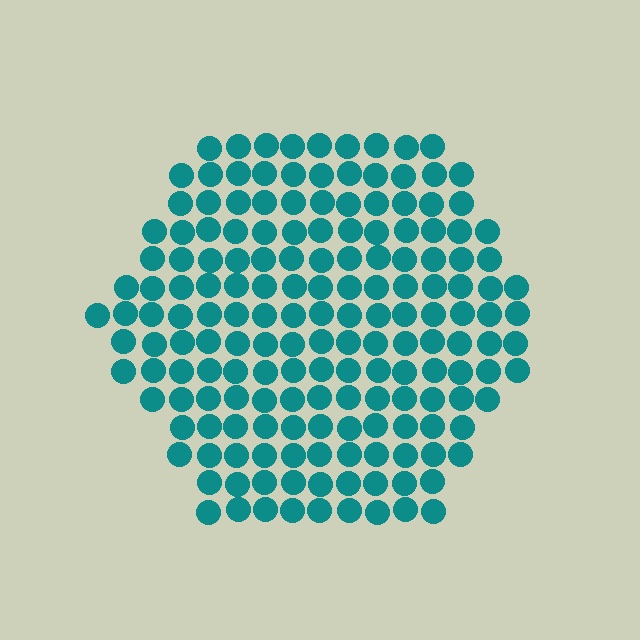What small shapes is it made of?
It is made of small circles.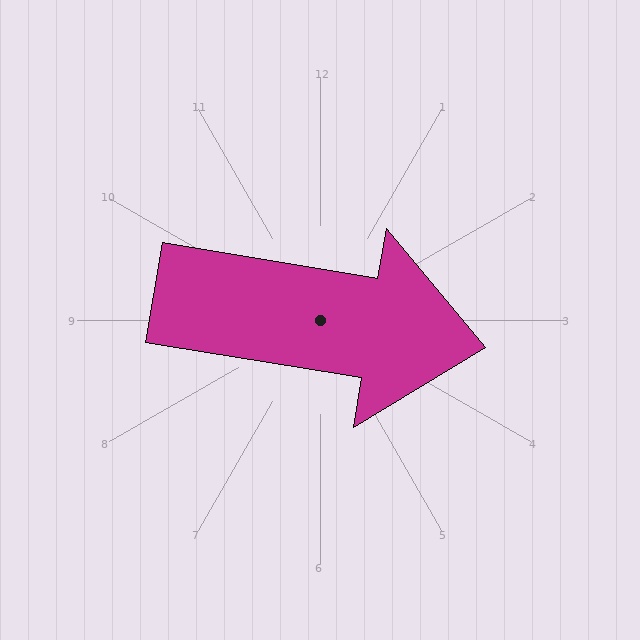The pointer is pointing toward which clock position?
Roughly 3 o'clock.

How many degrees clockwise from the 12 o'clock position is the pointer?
Approximately 99 degrees.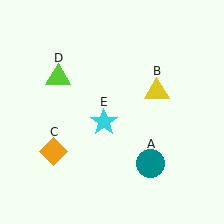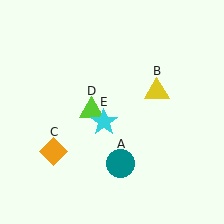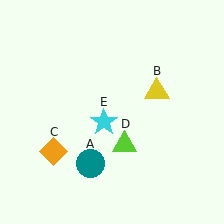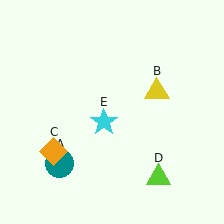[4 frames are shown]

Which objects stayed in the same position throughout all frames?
Yellow triangle (object B) and orange diamond (object C) and cyan star (object E) remained stationary.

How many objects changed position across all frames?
2 objects changed position: teal circle (object A), lime triangle (object D).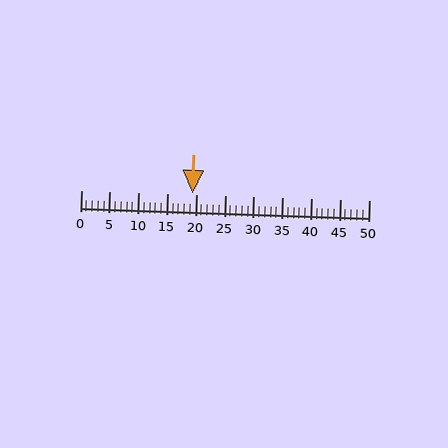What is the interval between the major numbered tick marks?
The major tick marks are spaced 5 units apart.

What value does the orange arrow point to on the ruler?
The orange arrow points to approximately 19.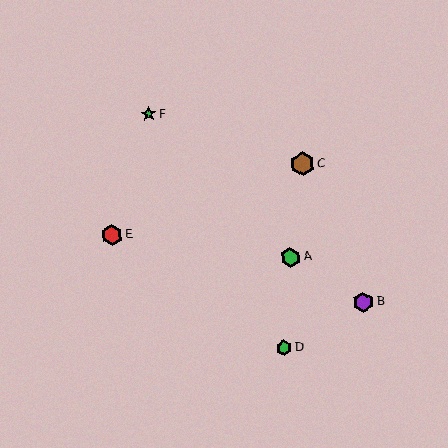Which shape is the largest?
The brown hexagon (labeled C) is the largest.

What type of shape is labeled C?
Shape C is a brown hexagon.